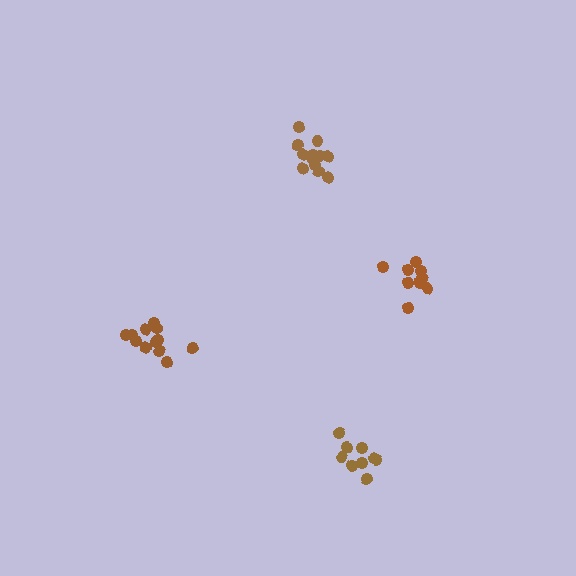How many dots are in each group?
Group 1: 12 dots, Group 2: 10 dots, Group 3: 9 dots, Group 4: 13 dots (44 total).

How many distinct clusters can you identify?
There are 4 distinct clusters.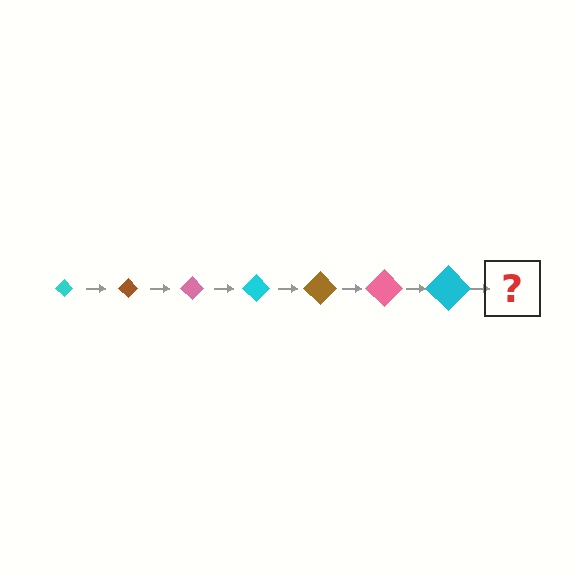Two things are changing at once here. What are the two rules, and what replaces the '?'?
The two rules are that the diamond grows larger each step and the color cycles through cyan, brown, and pink. The '?' should be a brown diamond, larger than the previous one.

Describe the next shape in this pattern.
It should be a brown diamond, larger than the previous one.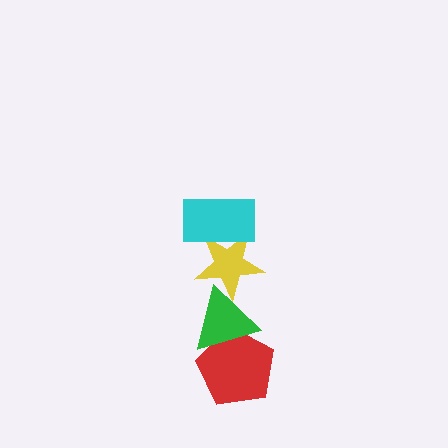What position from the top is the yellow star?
The yellow star is 2nd from the top.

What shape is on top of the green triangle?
The yellow star is on top of the green triangle.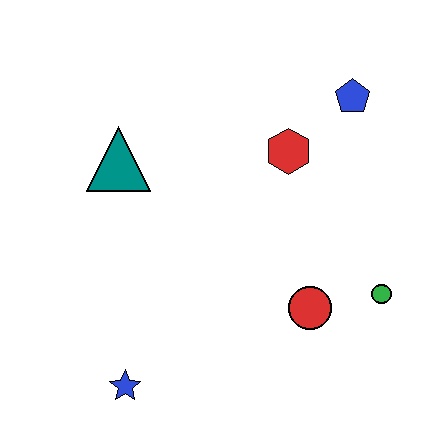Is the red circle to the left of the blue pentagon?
Yes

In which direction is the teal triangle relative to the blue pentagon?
The teal triangle is to the left of the blue pentagon.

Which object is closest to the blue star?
The red circle is closest to the blue star.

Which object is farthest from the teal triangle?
The green circle is farthest from the teal triangle.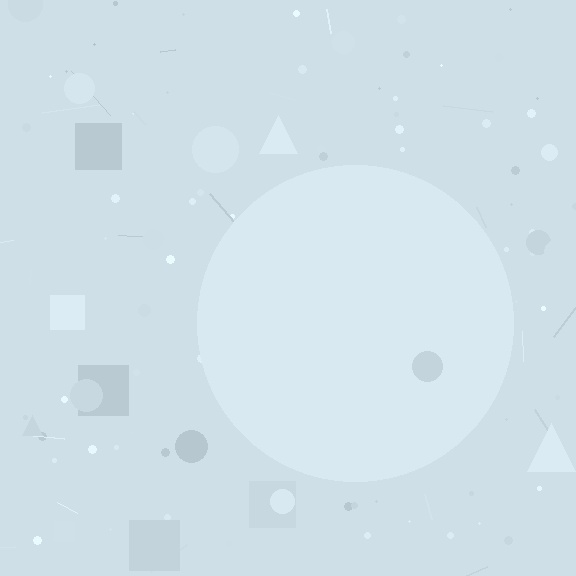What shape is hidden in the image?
A circle is hidden in the image.